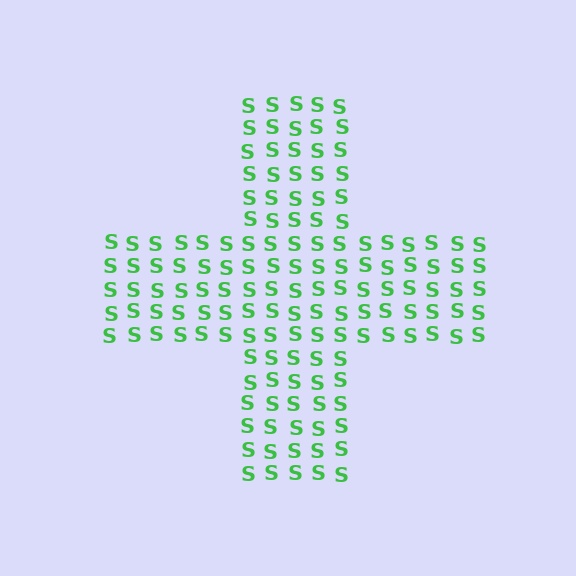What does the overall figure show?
The overall figure shows a cross.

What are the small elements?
The small elements are letter S's.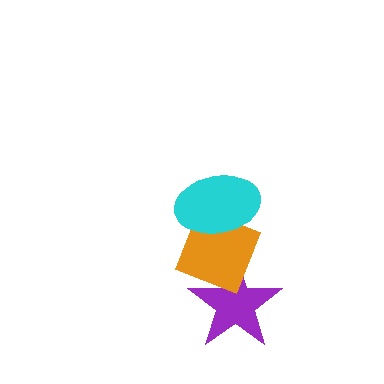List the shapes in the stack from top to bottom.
From top to bottom: the cyan ellipse, the orange diamond, the purple star.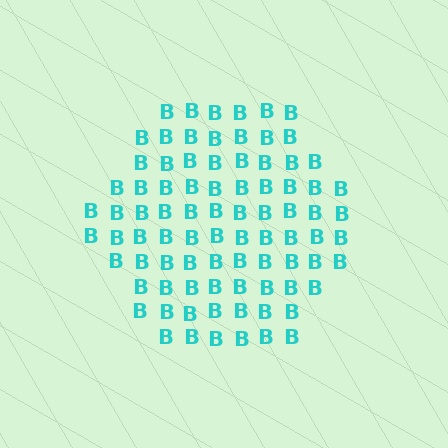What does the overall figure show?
The overall figure shows a hexagon.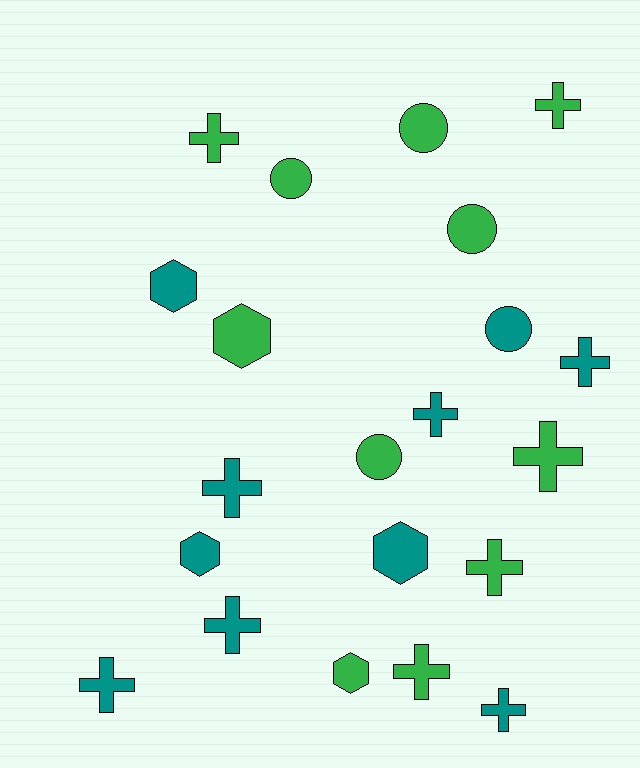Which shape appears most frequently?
Cross, with 11 objects.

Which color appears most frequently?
Green, with 11 objects.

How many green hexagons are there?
There are 2 green hexagons.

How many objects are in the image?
There are 21 objects.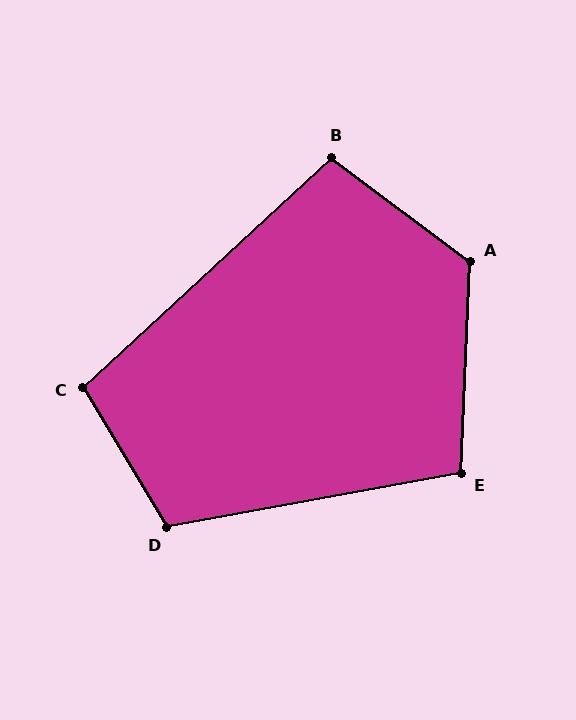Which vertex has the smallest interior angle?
B, at approximately 100 degrees.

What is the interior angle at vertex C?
Approximately 102 degrees (obtuse).